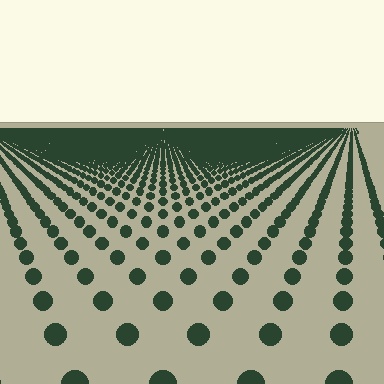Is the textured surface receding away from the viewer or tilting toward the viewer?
The surface is receding away from the viewer. Texture elements get smaller and denser toward the top.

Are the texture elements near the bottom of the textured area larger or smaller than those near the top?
Larger. Near the bottom, elements are closer to the viewer and appear at a bigger on-screen size.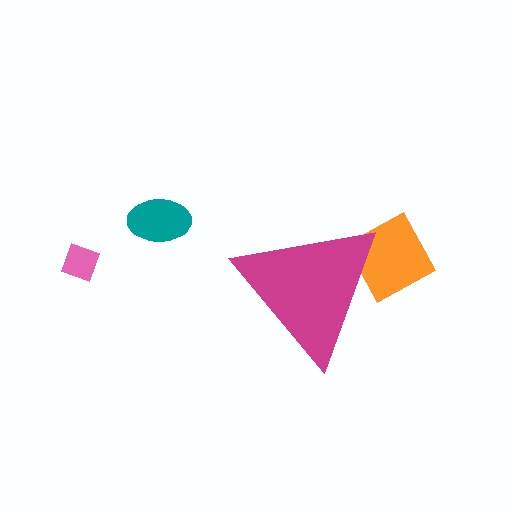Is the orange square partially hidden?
Yes, the orange square is partially hidden behind the magenta triangle.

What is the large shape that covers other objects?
A magenta triangle.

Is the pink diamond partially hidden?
No, the pink diamond is fully visible.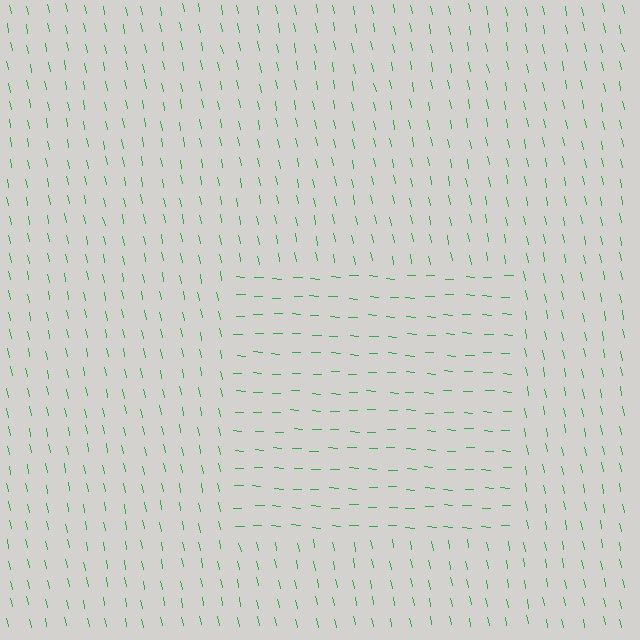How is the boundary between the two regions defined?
The boundary is defined purely by a change in line orientation (approximately 75 degrees difference). All lines are the same color and thickness.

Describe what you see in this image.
The image is filled with small green line segments. A rectangle region in the image has lines oriented differently from the surrounding lines, creating a visible texture boundary.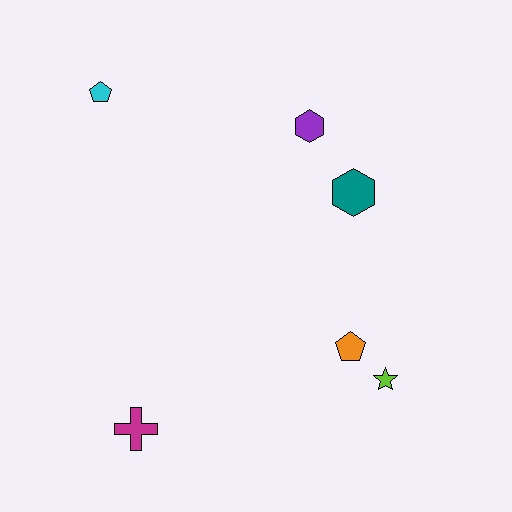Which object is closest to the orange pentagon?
The lime star is closest to the orange pentagon.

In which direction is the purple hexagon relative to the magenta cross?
The purple hexagon is above the magenta cross.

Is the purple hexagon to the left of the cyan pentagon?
No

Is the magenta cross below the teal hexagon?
Yes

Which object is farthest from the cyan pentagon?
The lime star is farthest from the cyan pentagon.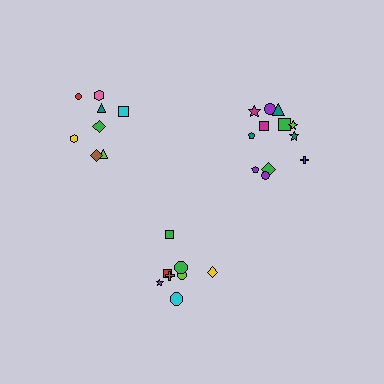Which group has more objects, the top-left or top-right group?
The top-right group.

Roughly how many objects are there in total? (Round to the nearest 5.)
Roughly 30 objects in total.